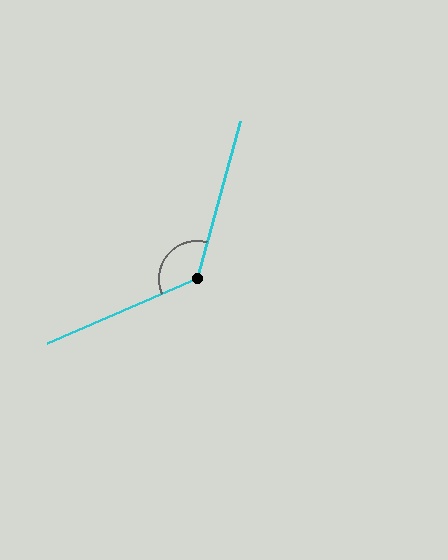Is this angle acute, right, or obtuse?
It is obtuse.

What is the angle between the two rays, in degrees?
Approximately 129 degrees.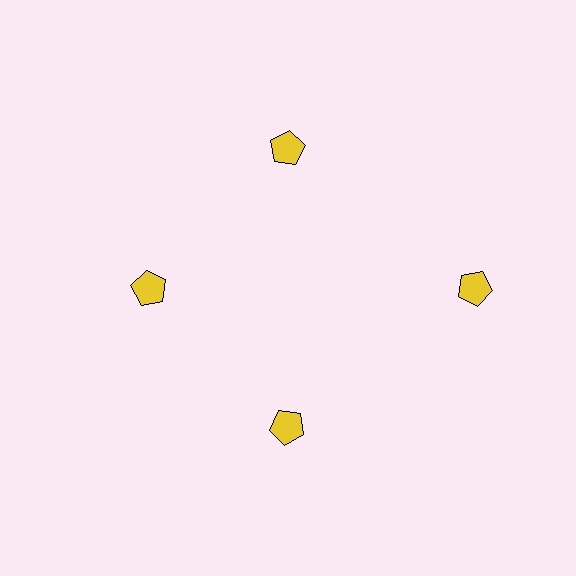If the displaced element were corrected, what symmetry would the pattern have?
It would have 4-fold rotational symmetry — the pattern would map onto itself every 90 degrees.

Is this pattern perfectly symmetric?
No. The 4 yellow pentagons are arranged in a ring, but one element near the 3 o'clock position is pushed outward from the center, breaking the 4-fold rotational symmetry.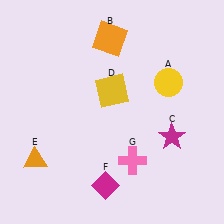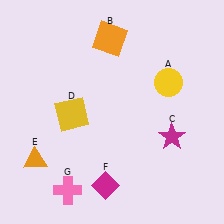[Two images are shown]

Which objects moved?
The objects that moved are: the yellow square (D), the pink cross (G).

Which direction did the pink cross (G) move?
The pink cross (G) moved left.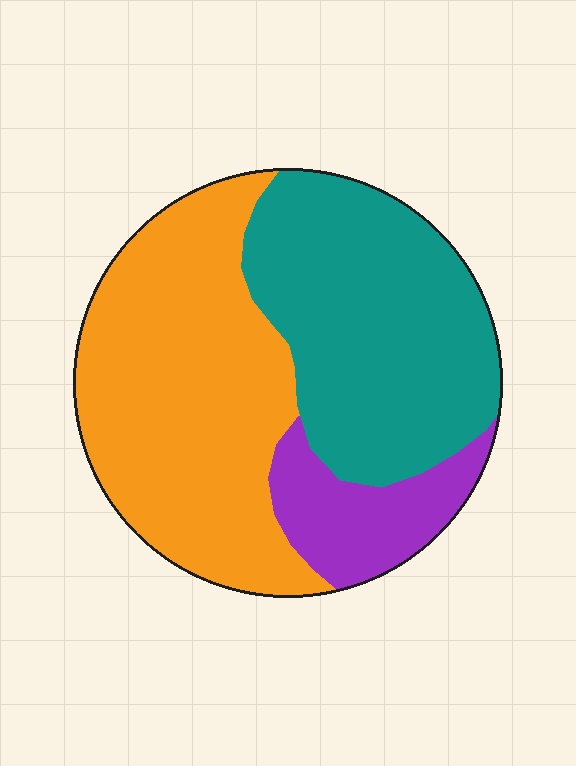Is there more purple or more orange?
Orange.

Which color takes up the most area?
Orange, at roughly 45%.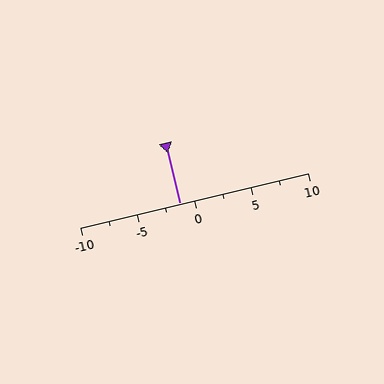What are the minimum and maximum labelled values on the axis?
The axis runs from -10 to 10.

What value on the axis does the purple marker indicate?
The marker indicates approximately -1.2.